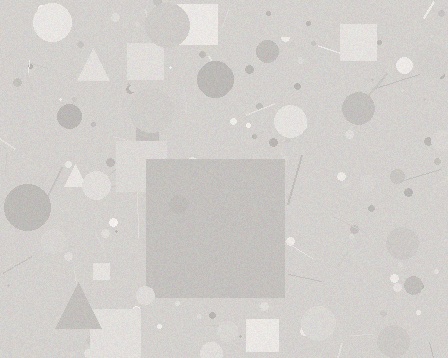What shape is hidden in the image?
A square is hidden in the image.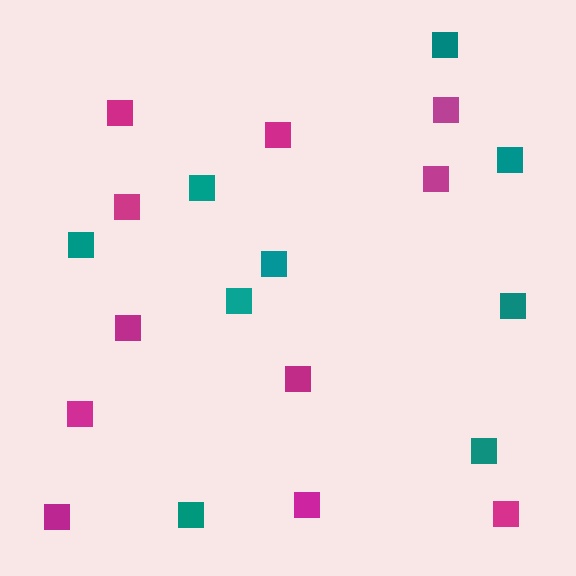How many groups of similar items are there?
There are 2 groups: one group of teal squares (9) and one group of magenta squares (11).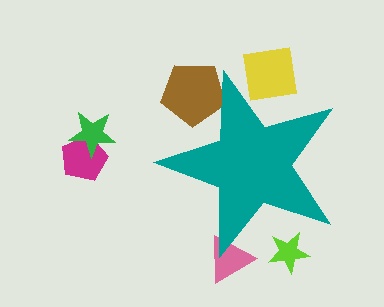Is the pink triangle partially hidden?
Yes, the pink triangle is partially hidden behind the teal star.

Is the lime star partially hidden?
Yes, the lime star is partially hidden behind the teal star.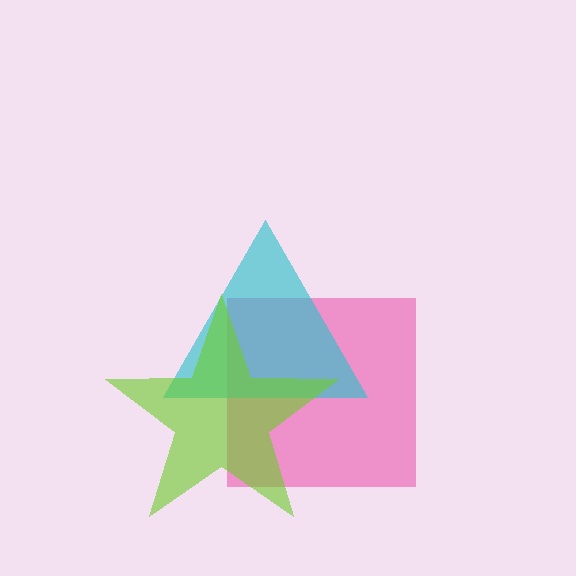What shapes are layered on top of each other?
The layered shapes are: a pink square, a cyan triangle, a lime star.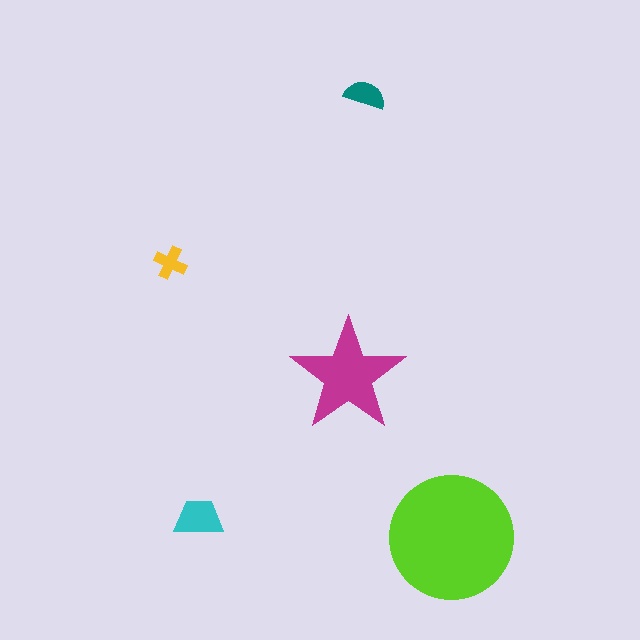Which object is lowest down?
The lime circle is bottommost.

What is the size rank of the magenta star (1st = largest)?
2nd.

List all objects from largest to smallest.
The lime circle, the magenta star, the cyan trapezoid, the teal semicircle, the yellow cross.